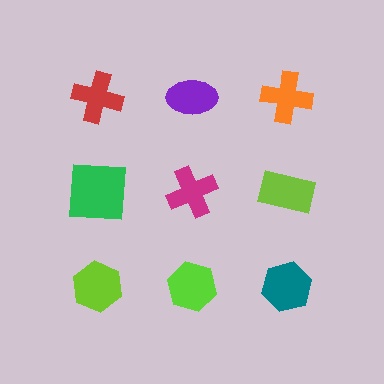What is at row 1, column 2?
A purple ellipse.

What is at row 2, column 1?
A green square.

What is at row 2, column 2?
A magenta cross.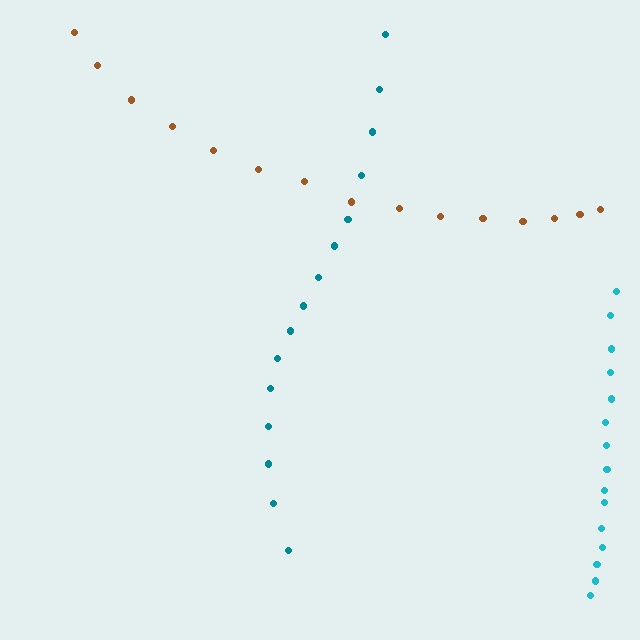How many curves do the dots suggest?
There are 3 distinct paths.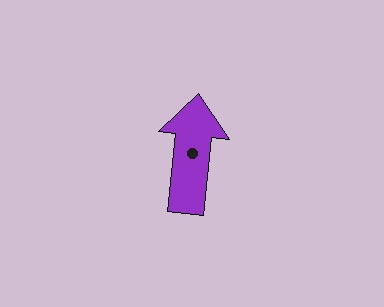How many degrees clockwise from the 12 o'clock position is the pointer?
Approximately 6 degrees.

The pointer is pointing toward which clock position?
Roughly 12 o'clock.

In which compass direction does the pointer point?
North.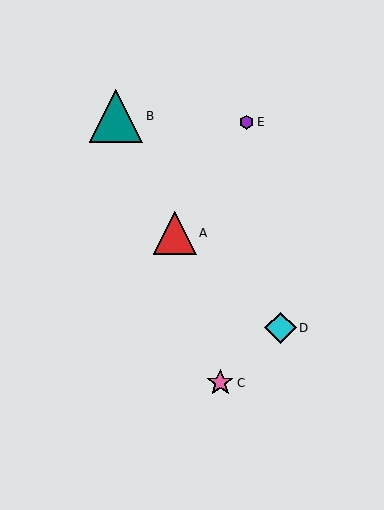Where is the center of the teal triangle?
The center of the teal triangle is at (116, 116).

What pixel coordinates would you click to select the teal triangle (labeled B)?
Click at (116, 116) to select the teal triangle B.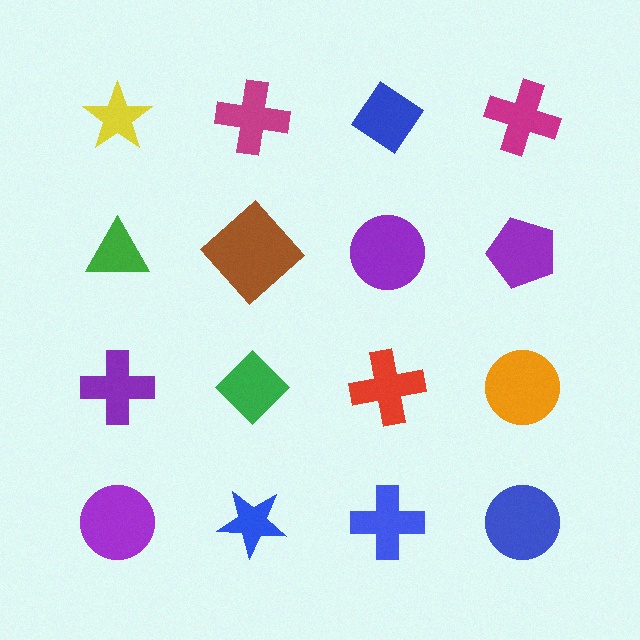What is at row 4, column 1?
A purple circle.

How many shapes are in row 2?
4 shapes.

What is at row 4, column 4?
A blue circle.